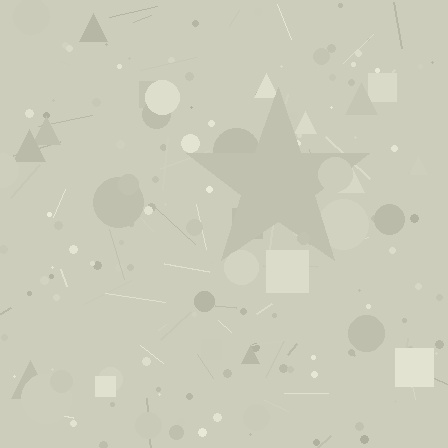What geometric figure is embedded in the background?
A star is embedded in the background.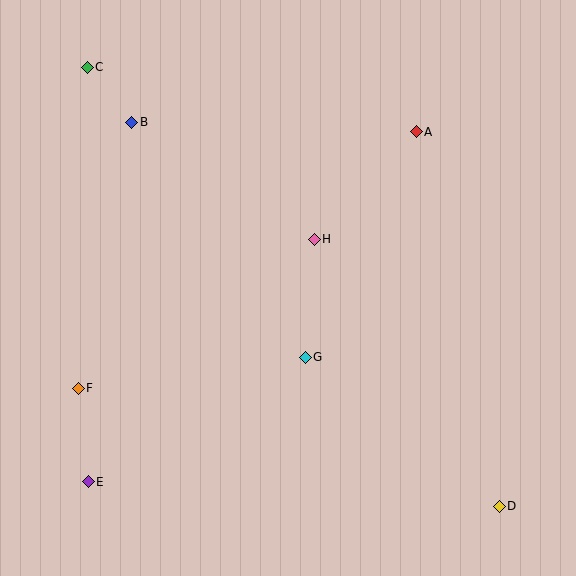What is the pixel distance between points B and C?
The distance between B and C is 71 pixels.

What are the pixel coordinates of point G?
Point G is at (305, 357).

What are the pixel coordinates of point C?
Point C is at (87, 67).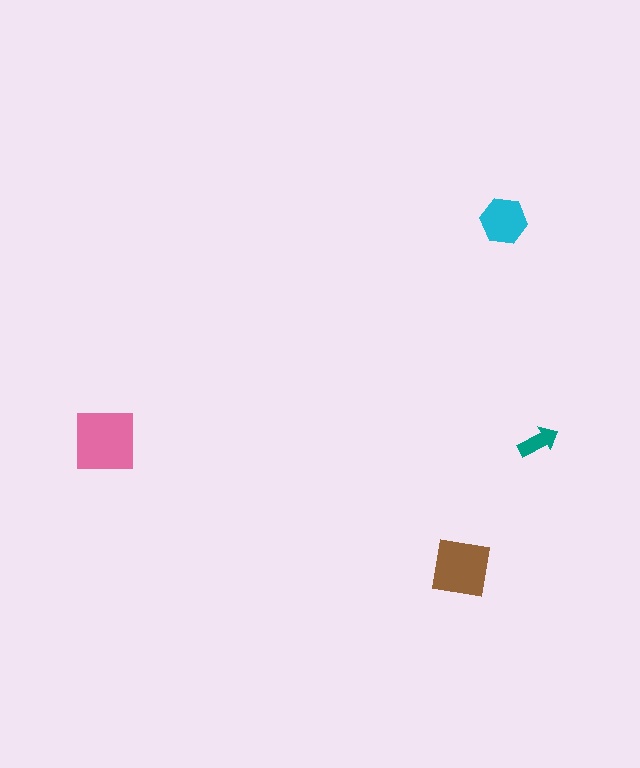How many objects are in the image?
There are 4 objects in the image.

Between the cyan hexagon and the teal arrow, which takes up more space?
The cyan hexagon.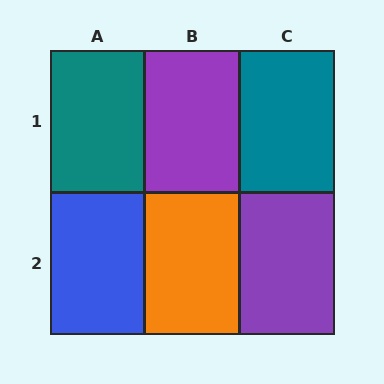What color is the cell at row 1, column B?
Purple.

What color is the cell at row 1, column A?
Teal.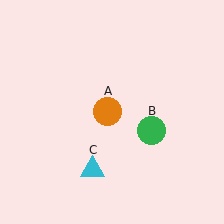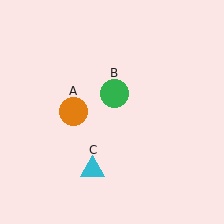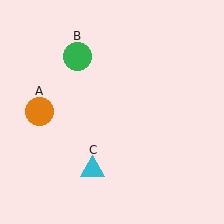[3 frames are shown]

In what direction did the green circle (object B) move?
The green circle (object B) moved up and to the left.